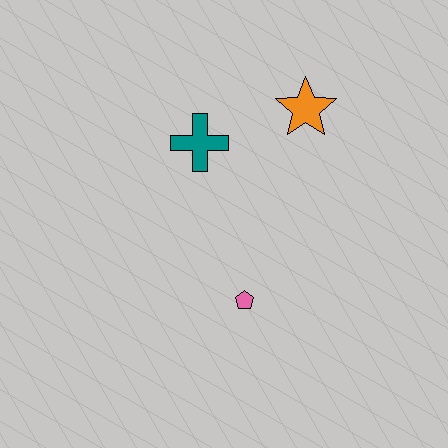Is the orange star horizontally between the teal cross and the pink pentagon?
No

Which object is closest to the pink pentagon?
The teal cross is closest to the pink pentagon.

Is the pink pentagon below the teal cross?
Yes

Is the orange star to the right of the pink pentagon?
Yes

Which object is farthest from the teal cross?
The pink pentagon is farthest from the teal cross.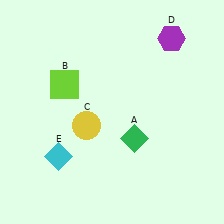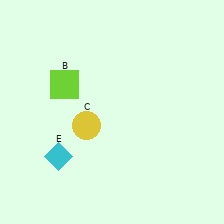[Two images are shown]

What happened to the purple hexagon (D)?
The purple hexagon (D) was removed in Image 2. It was in the top-right area of Image 1.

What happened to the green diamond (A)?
The green diamond (A) was removed in Image 2. It was in the bottom-right area of Image 1.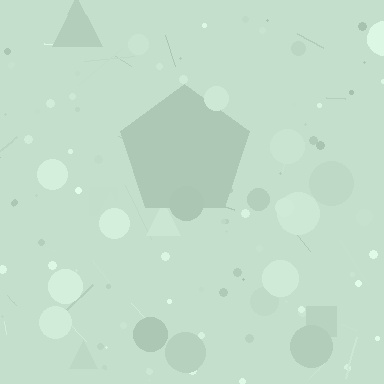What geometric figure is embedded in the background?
A pentagon is embedded in the background.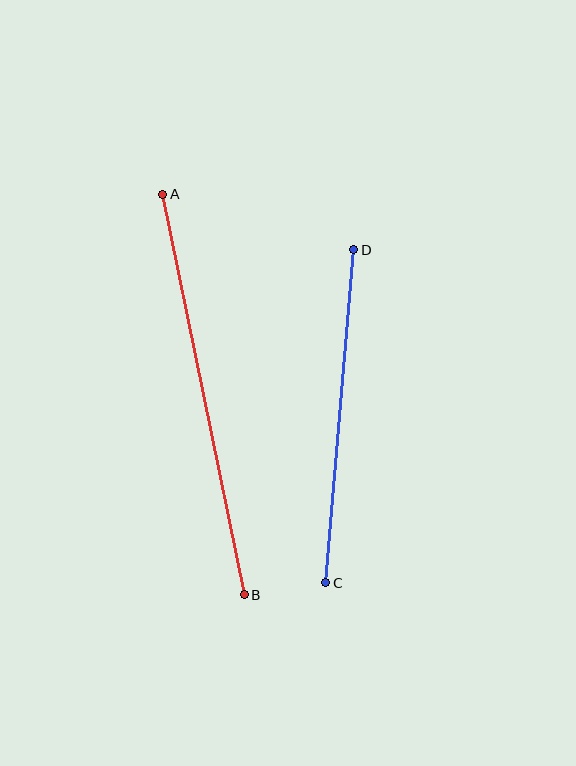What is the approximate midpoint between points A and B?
The midpoint is at approximately (204, 394) pixels.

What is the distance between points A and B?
The distance is approximately 409 pixels.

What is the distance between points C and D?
The distance is approximately 334 pixels.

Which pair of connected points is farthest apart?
Points A and B are farthest apart.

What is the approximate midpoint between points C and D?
The midpoint is at approximately (340, 416) pixels.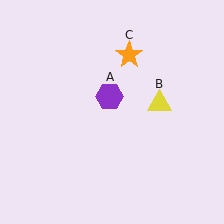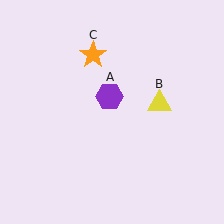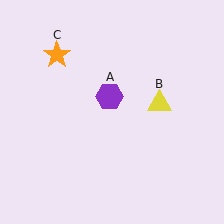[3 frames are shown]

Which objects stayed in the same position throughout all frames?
Purple hexagon (object A) and yellow triangle (object B) remained stationary.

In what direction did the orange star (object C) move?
The orange star (object C) moved left.